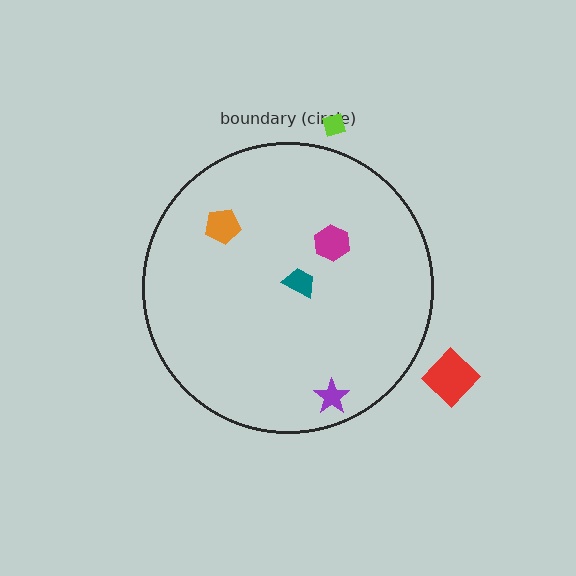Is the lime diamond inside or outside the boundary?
Outside.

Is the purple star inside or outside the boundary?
Inside.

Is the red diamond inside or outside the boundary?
Outside.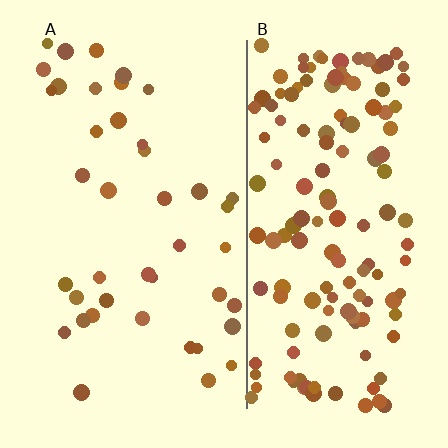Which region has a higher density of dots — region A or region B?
B (the right).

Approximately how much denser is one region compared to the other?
Approximately 3.5× — region B over region A.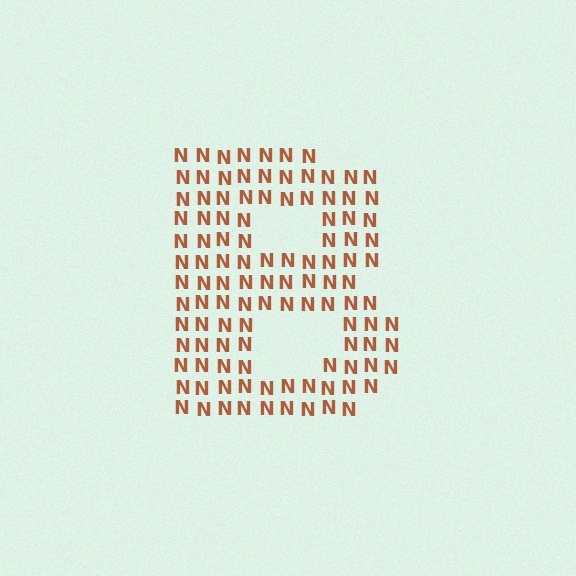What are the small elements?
The small elements are letter N's.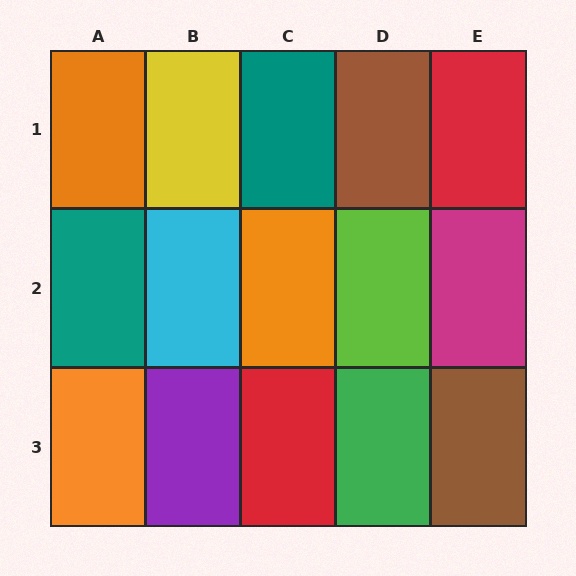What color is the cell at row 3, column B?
Purple.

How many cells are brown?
2 cells are brown.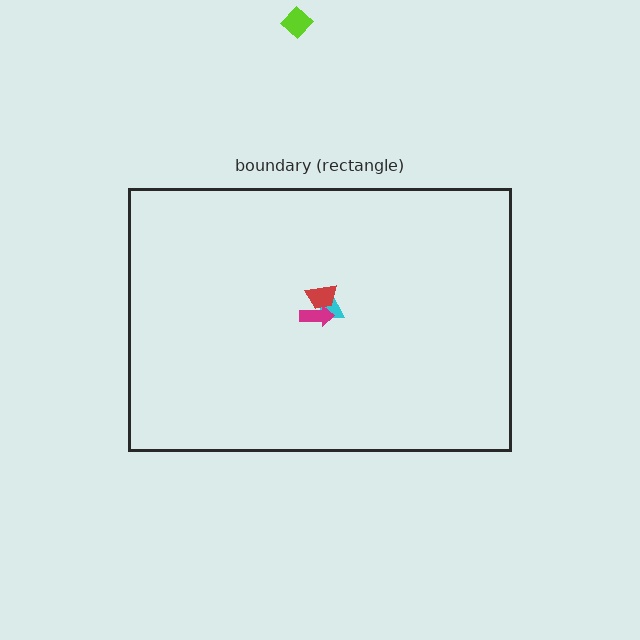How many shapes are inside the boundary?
3 inside, 1 outside.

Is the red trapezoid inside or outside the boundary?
Inside.